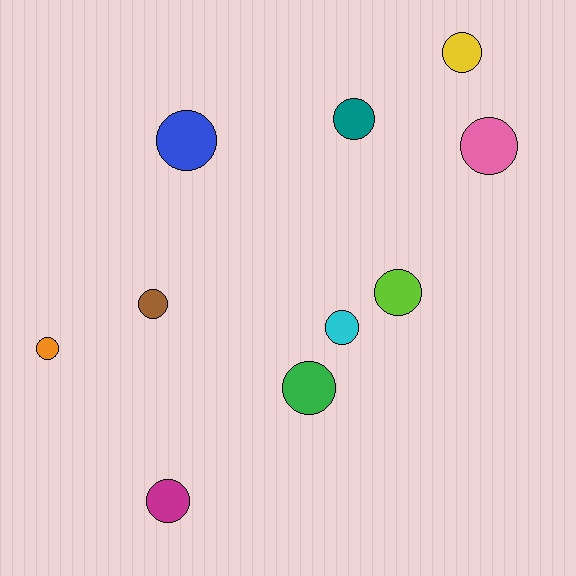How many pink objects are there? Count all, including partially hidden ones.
There is 1 pink object.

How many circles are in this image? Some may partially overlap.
There are 10 circles.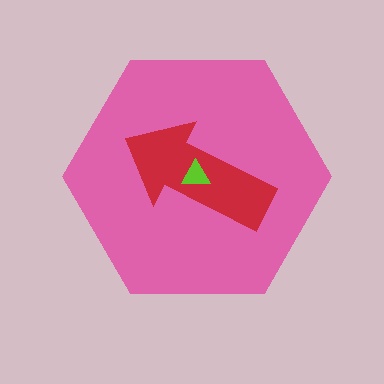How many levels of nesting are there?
3.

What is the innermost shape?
The lime triangle.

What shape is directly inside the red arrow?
The lime triangle.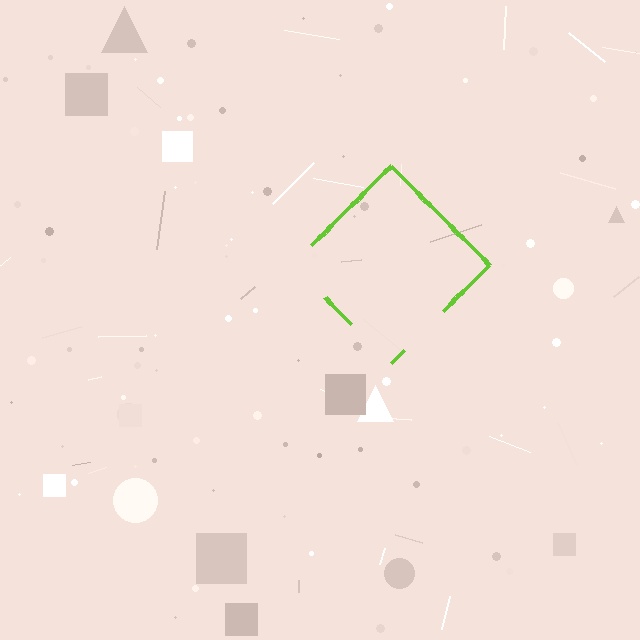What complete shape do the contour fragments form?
The contour fragments form a diamond.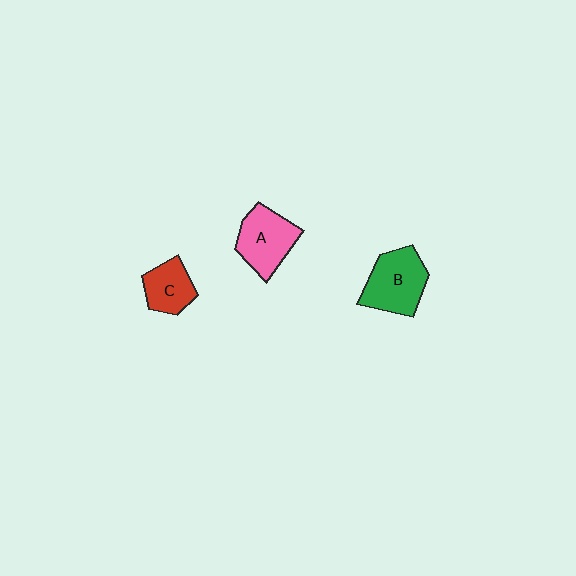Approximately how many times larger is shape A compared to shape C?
Approximately 1.4 times.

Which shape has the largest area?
Shape B (green).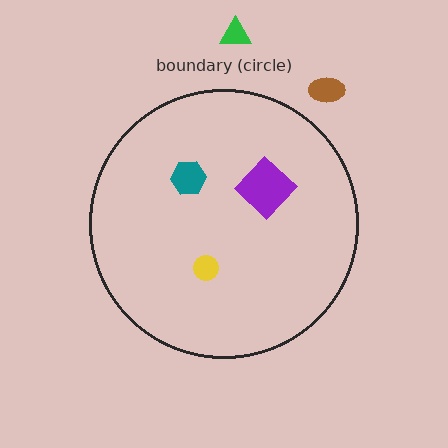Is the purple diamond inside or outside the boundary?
Inside.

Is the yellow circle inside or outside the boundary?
Inside.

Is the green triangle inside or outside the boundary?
Outside.